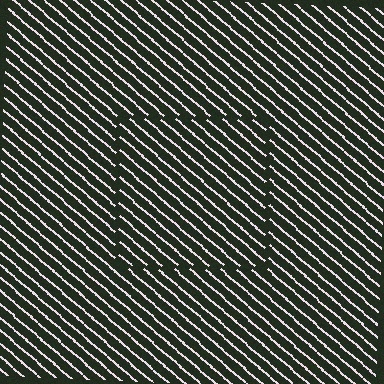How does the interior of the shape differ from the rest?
The interior of the shape contains the same grating, shifted by half a period — the contour is defined by the phase discontinuity where line-ends from the inner and outer gratings abut.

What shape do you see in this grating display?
An illusory square. The interior of the shape contains the same grating, shifted by half a period — the contour is defined by the phase discontinuity where line-ends from the inner and outer gratings abut.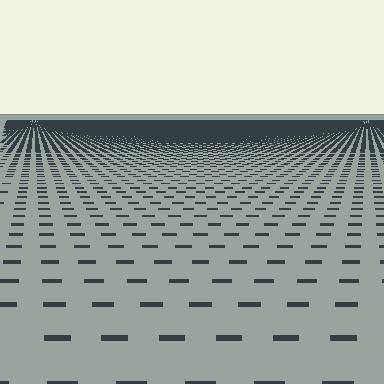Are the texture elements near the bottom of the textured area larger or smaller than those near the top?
Larger. Near the bottom, elements are closer to the viewer and appear at a bigger on-screen size.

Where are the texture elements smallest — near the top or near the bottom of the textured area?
Near the top.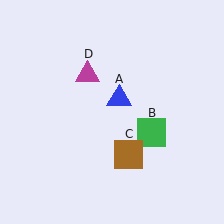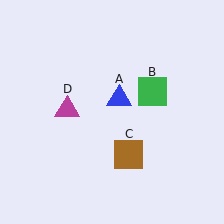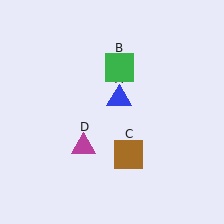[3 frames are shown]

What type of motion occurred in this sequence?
The green square (object B), magenta triangle (object D) rotated counterclockwise around the center of the scene.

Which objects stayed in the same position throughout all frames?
Blue triangle (object A) and brown square (object C) remained stationary.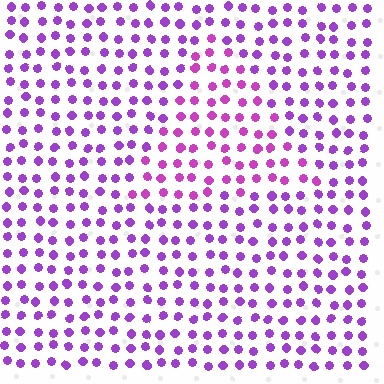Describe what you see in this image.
The image is filled with small purple elements in a uniform arrangement. A triangle-shaped region is visible where the elements are tinted to a slightly different hue, forming a subtle color boundary.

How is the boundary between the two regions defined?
The boundary is defined purely by a slight shift in hue (about 24 degrees). Spacing, size, and orientation are identical on both sides.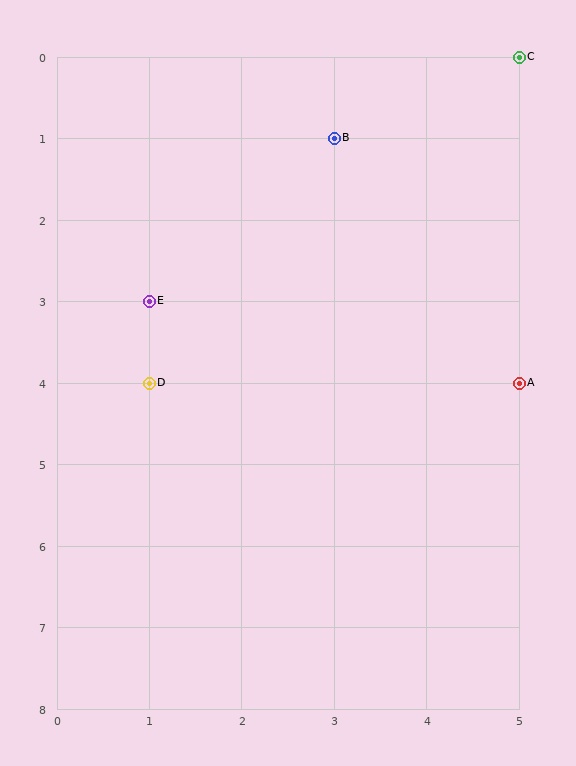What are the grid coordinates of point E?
Point E is at grid coordinates (1, 3).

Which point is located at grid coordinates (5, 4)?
Point A is at (5, 4).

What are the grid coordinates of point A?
Point A is at grid coordinates (5, 4).